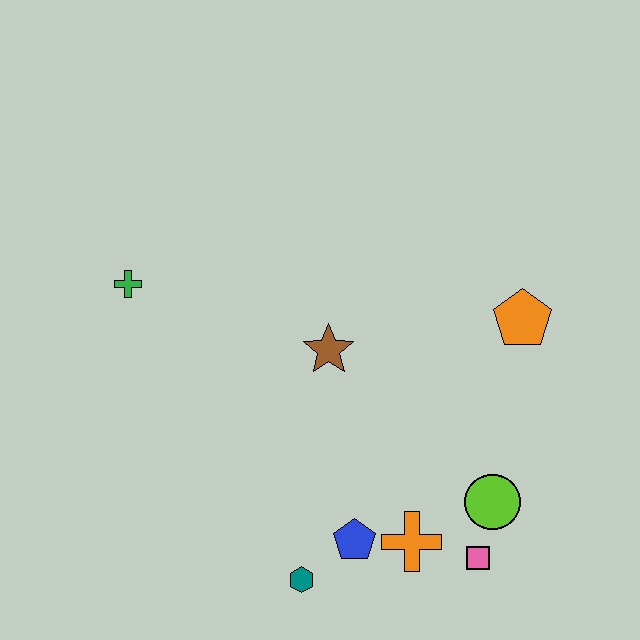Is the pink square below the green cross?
Yes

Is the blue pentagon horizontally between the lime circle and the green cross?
Yes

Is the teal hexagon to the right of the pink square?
No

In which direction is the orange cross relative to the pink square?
The orange cross is to the left of the pink square.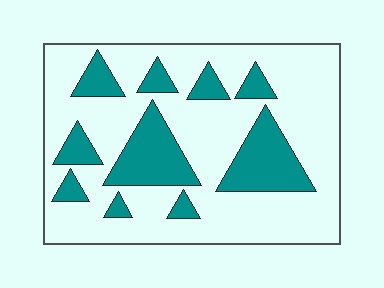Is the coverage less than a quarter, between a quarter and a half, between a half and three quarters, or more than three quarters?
Between a quarter and a half.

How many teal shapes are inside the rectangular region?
10.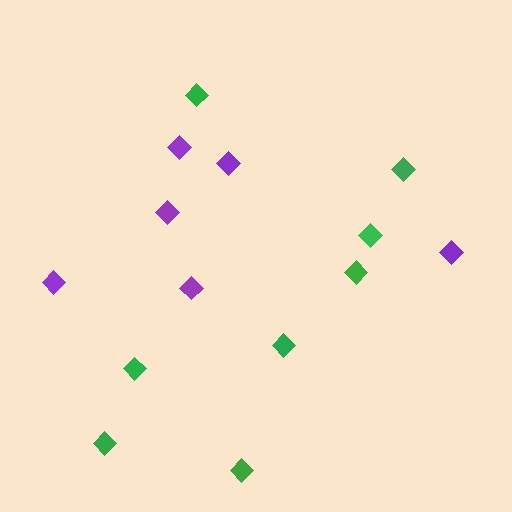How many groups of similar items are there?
There are 2 groups: one group of green diamonds (8) and one group of purple diamonds (6).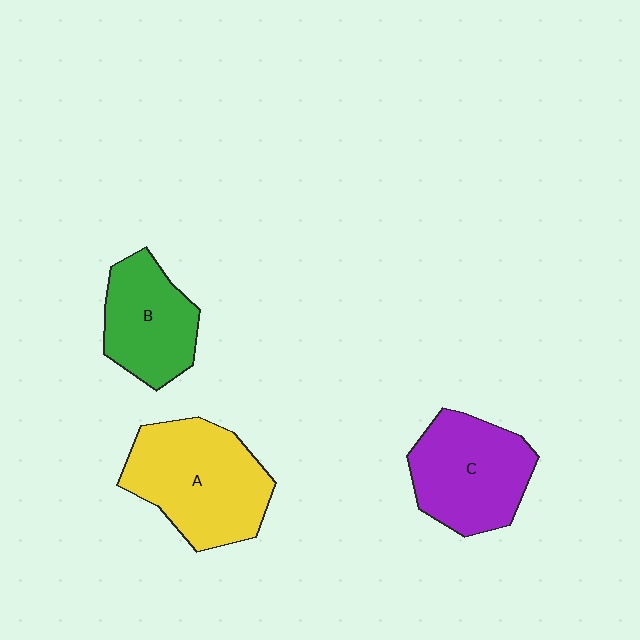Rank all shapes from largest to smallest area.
From largest to smallest: A (yellow), C (purple), B (green).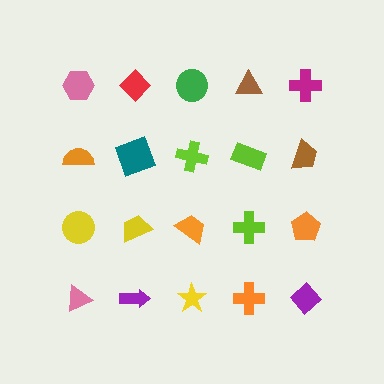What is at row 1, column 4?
A brown triangle.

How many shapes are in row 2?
5 shapes.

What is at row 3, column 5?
An orange pentagon.